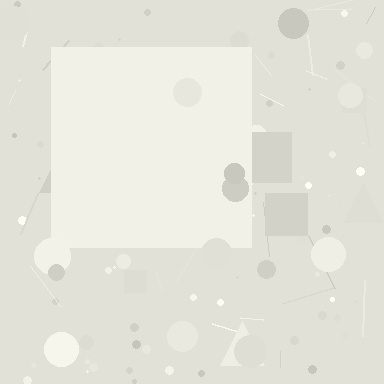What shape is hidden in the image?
A square is hidden in the image.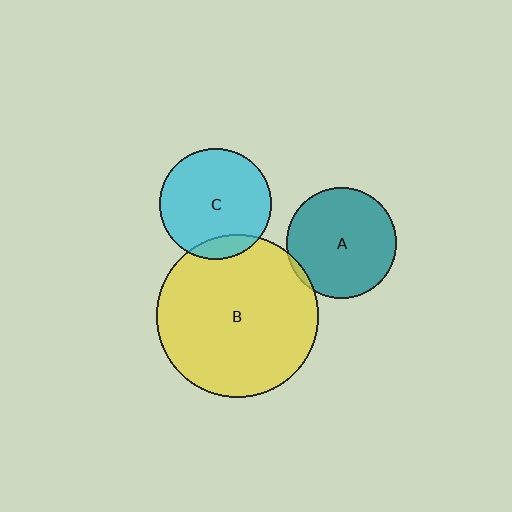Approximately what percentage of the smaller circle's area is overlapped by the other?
Approximately 5%.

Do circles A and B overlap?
Yes.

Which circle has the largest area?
Circle B (yellow).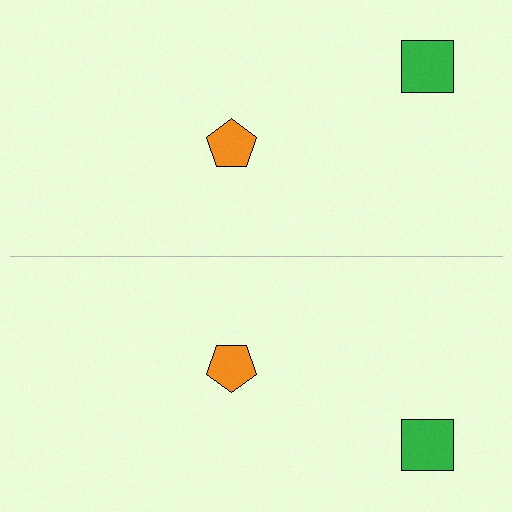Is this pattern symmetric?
Yes, this pattern has bilateral (reflection) symmetry.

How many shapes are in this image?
There are 4 shapes in this image.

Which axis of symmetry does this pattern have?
The pattern has a horizontal axis of symmetry running through the center of the image.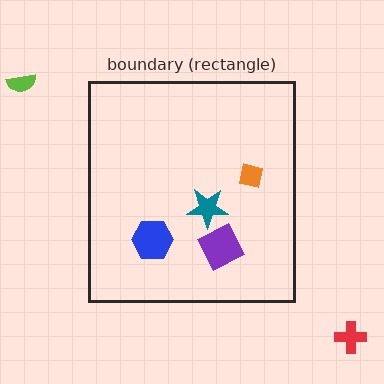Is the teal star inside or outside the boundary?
Inside.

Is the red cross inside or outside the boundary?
Outside.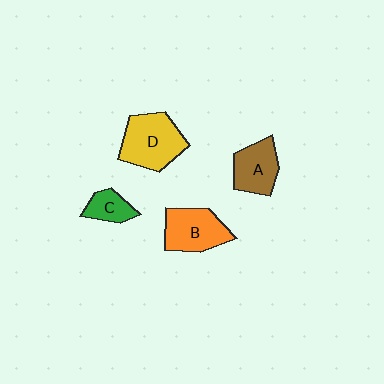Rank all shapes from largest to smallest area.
From largest to smallest: D (yellow), B (orange), A (brown), C (green).